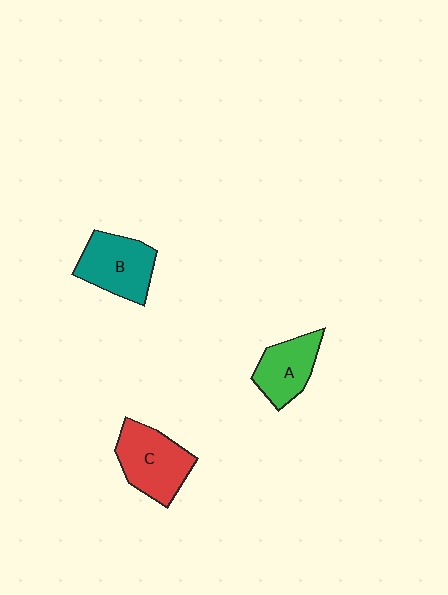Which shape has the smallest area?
Shape A (green).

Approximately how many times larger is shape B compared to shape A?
Approximately 1.2 times.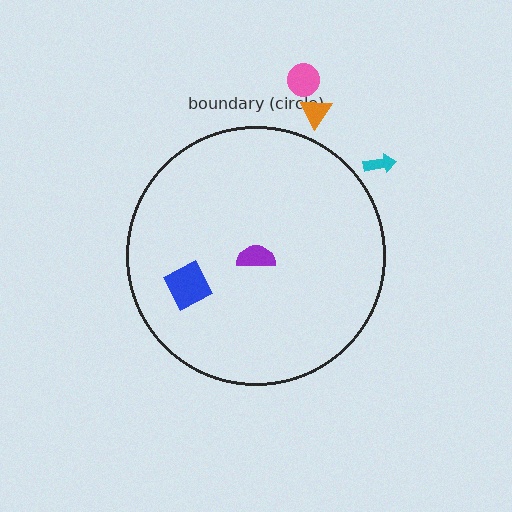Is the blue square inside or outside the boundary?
Inside.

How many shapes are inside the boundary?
2 inside, 3 outside.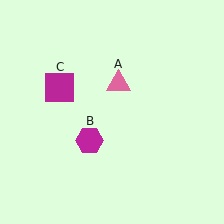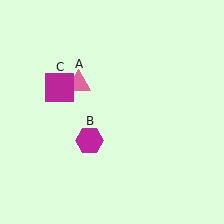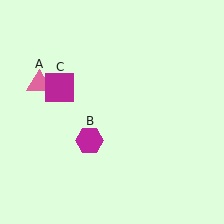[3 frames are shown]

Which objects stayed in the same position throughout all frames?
Magenta hexagon (object B) and magenta square (object C) remained stationary.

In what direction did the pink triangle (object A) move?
The pink triangle (object A) moved left.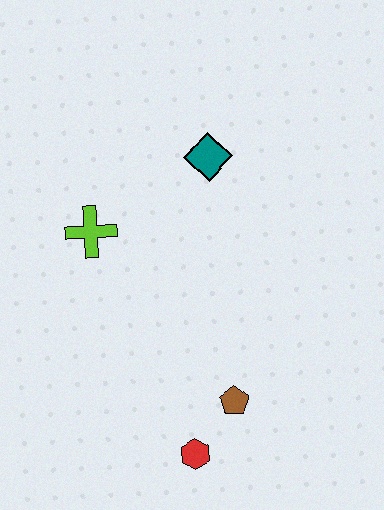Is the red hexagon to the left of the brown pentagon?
Yes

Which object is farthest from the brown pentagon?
The teal diamond is farthest from the brown pentagon.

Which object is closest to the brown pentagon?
The red hexagon is closest to the brown pentagon.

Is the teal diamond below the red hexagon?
No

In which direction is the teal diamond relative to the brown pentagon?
The teal diamond is above the brown pentagon.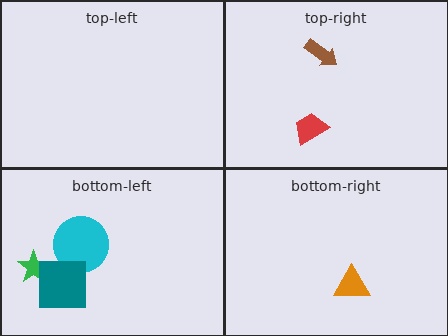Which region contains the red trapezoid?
The top-right region.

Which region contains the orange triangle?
The bottom-right region.